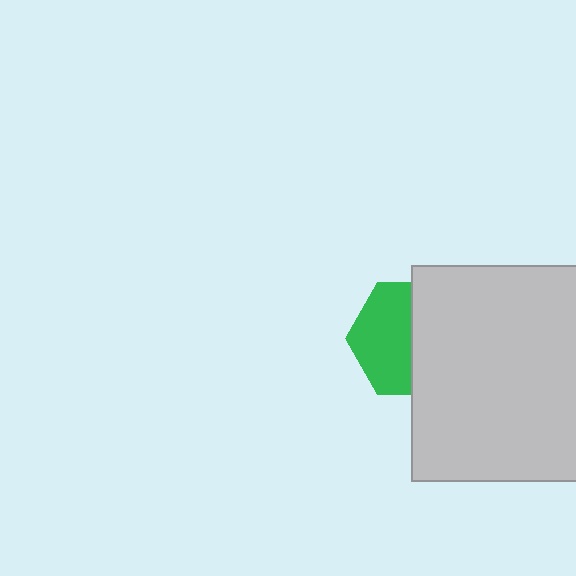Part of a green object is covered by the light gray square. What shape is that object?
It is a hexagon.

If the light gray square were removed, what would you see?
You would see the complete green hexagon.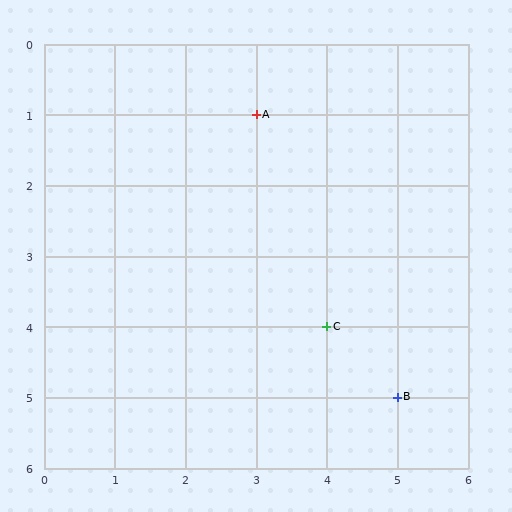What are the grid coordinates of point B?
Point B is at grid coordinates (5, 5).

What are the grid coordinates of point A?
Point A is at grid coordinates (3, 1).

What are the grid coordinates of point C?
Point C is at grid coordinates (4, 4).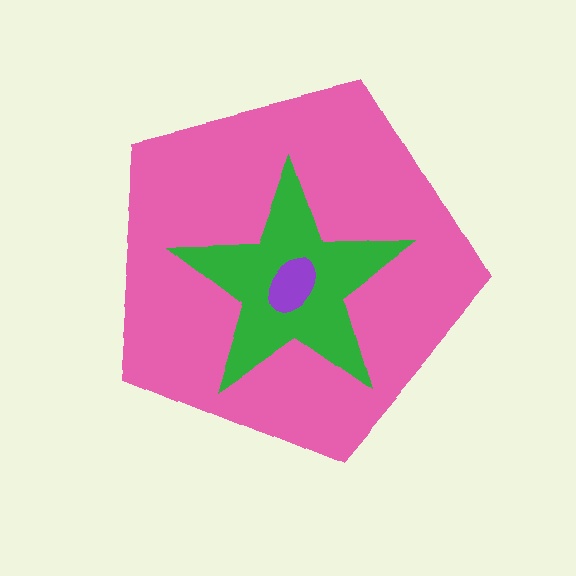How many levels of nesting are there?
3.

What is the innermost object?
The purple ellipse.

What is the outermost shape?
The pink pentagon.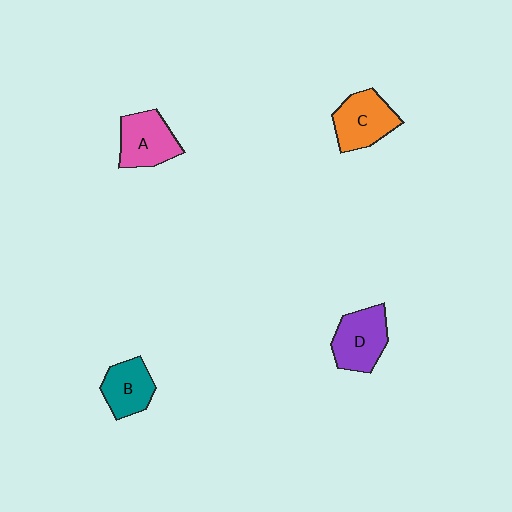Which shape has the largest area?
Shape D (purple).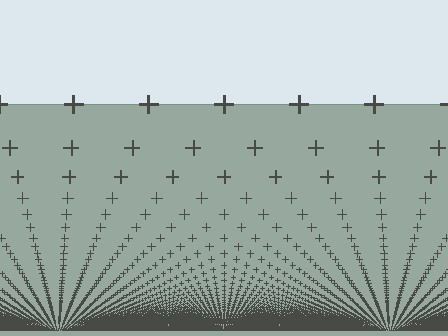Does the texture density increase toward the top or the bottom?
Density increases toward the bottom.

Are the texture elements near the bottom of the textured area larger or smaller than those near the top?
Smaller. The gradient is inverted — elements near the bottom are smaller and denser.